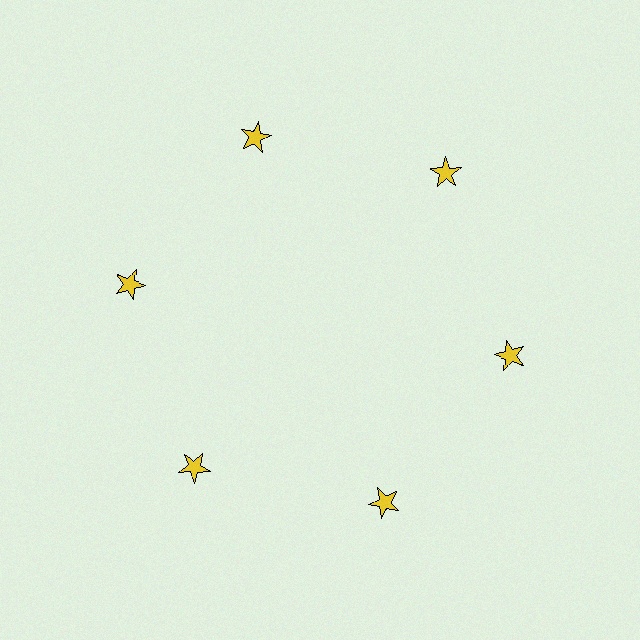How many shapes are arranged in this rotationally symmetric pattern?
There are 6 shapes, arranged in 6 groups of 1.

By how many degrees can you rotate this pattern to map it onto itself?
The pattern maps onto itself every 60 degrees of rotation.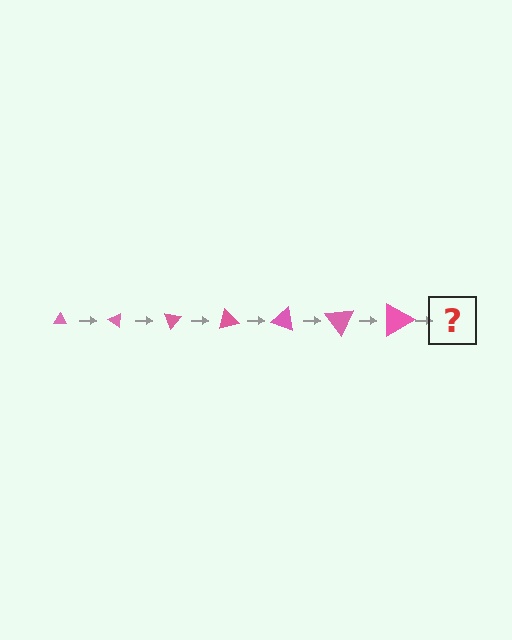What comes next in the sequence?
The next element should be a triangle, larger than the previous one and rotated 245 degrees from the start.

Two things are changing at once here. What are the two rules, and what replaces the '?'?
The two rules are that the triangle grows larger each step and it rotates 35 degrees each step. The '?' should be a triangle, larger than the previous one and rotated 245 degrees from the start.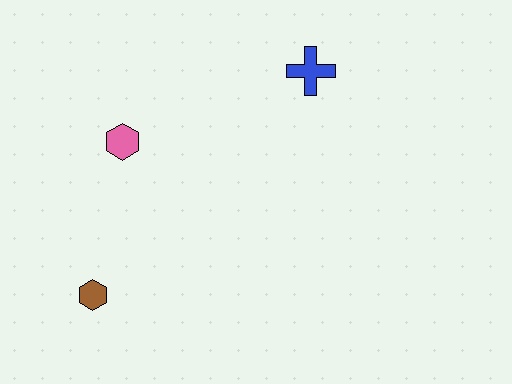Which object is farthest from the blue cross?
The brown hexagon is farthest from the blue cross.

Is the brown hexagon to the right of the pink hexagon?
No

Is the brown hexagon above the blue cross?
No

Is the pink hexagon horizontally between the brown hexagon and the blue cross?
Yes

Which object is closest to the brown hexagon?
The pink hexagon is closest to the brown hexagon.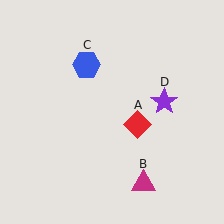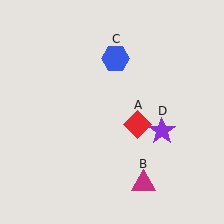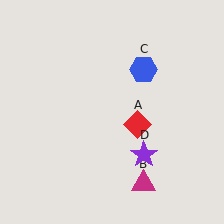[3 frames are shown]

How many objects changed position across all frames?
2 objects changed position: blue hexagon (object C), purple star (object D).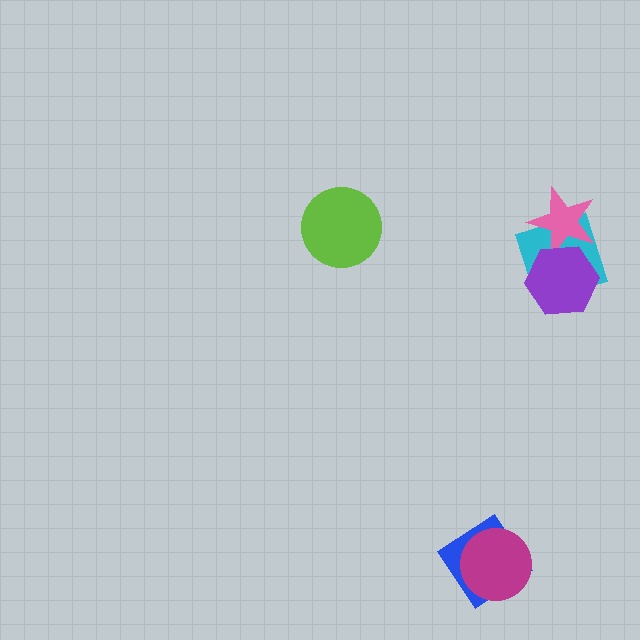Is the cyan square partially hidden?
Yes, it is partially covered by another shape.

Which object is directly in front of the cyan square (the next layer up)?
The pink star is directly in front of the cyan square.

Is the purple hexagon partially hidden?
No, no other shape covers it.